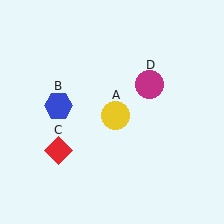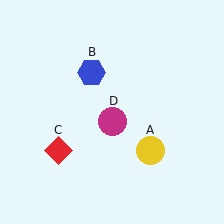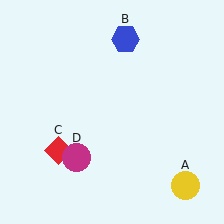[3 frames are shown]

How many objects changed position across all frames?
3 objects changed position: yellow circle (object A), blue hexagon (object B), magenta circle (object D).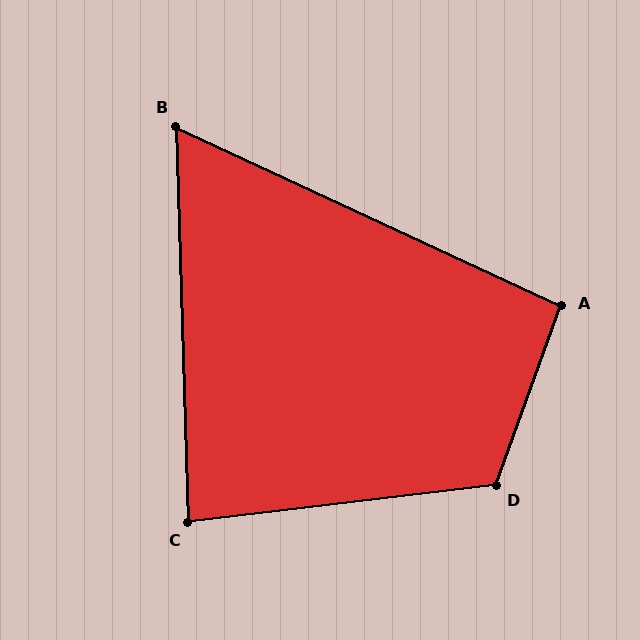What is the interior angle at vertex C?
Approximately 85 degrees (acute).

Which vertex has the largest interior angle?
D, at approximately 117 degrees.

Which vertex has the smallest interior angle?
B, at approximately 63 degrees.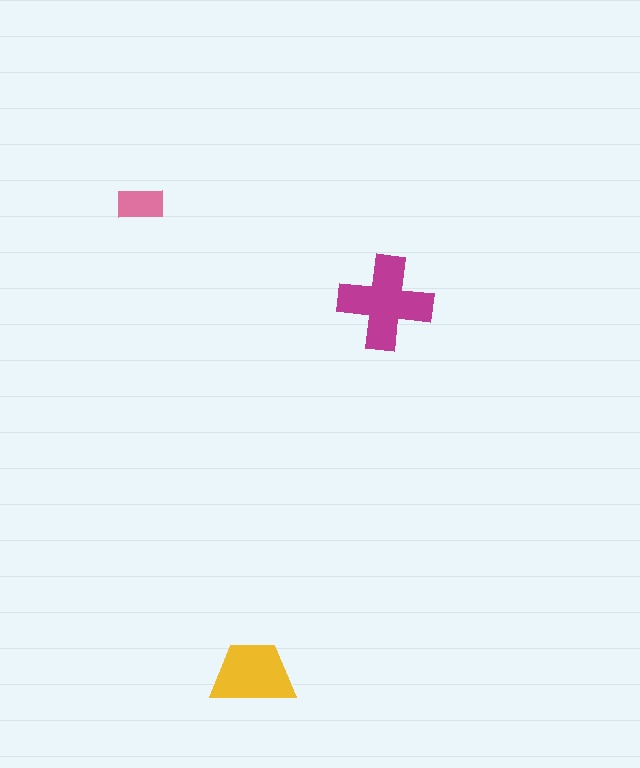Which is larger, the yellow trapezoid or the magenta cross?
The magenta cross.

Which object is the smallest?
The pink rectangle.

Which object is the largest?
The magenta cross.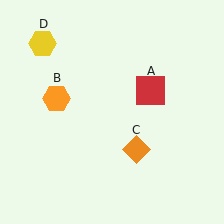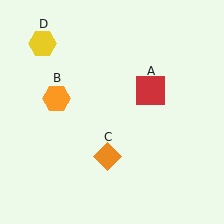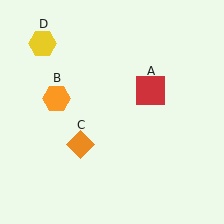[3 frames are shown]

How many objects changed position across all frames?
1 object changed position: orange diamond (object C).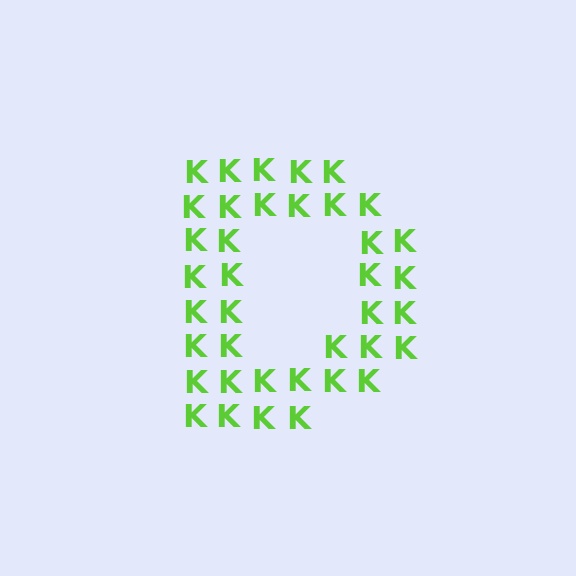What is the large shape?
The large shape is the letter D.